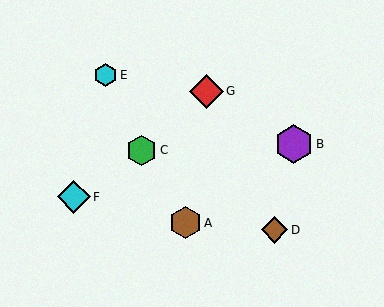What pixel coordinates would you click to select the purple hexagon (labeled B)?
Click at (294, 144) to select the purple hexagon B.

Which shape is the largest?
The purple hexagon (labeled B) is the largest.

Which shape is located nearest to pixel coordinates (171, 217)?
The brown hexagon (labeled A) at (185, 223) is nearest to that location.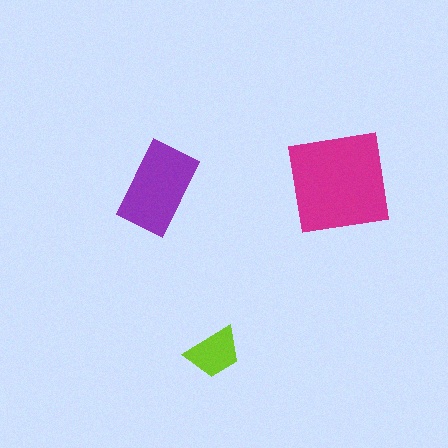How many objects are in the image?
There are 3 objects in the image.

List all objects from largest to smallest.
The magenta square, the purple rectangle, the lime trapezoid.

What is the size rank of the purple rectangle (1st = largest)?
2nd.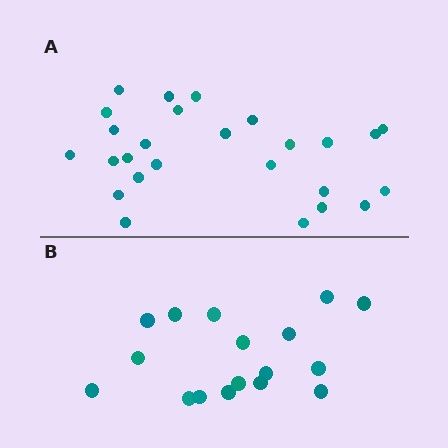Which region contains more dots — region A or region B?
Region A (the top region) has more dots.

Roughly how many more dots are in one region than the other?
Region A has roughly 8 or so more dots than region B.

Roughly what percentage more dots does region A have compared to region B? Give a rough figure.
About 55% more.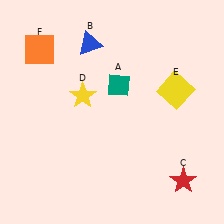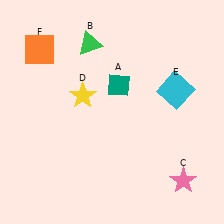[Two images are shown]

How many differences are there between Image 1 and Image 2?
There are 3 differences between the two images.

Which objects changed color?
B changed from blue to green. C changed from red to pink. E changed from yellow to cyan.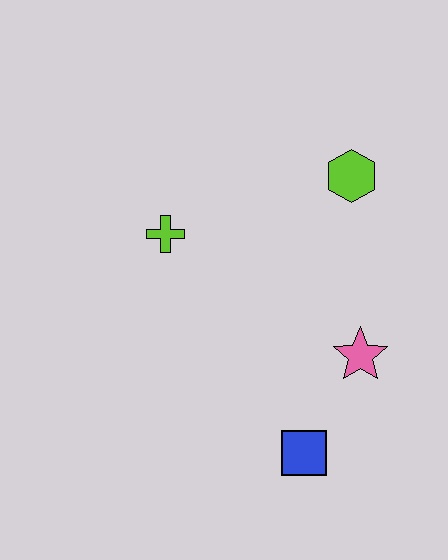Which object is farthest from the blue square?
The lime hexagon is farthest from the blue square.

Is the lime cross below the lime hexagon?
Yes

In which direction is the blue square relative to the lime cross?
The blue square is below the lime cross.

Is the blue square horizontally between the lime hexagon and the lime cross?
Yes